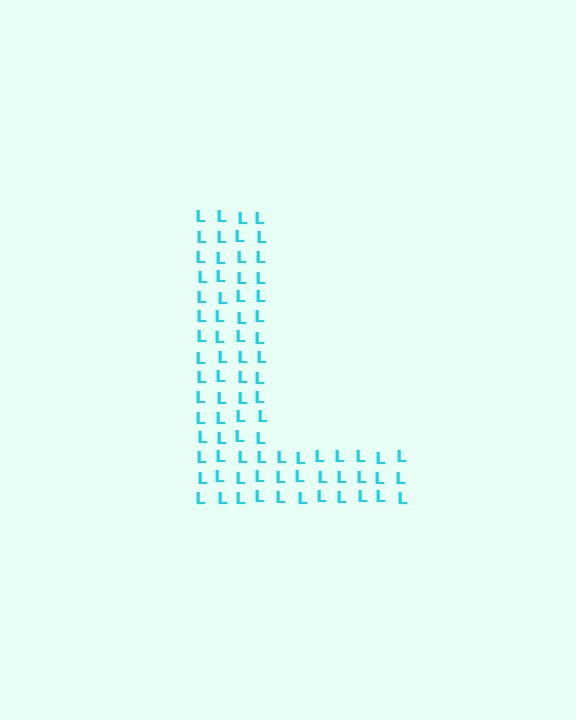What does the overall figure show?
The overall figure shows the letter L.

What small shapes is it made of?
It is made of small letter L's.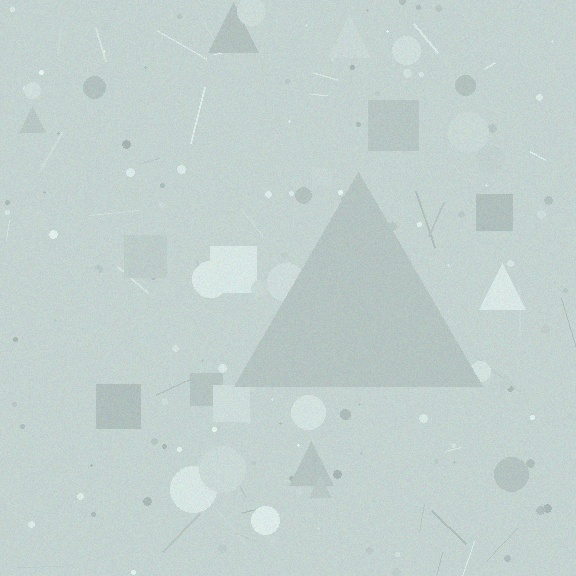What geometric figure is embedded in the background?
A triangle is embedded in the background.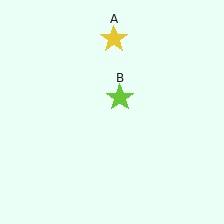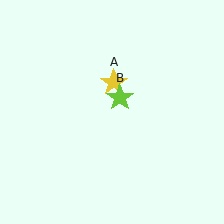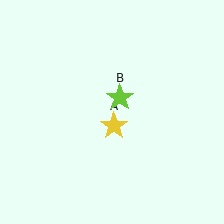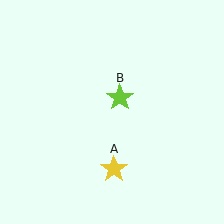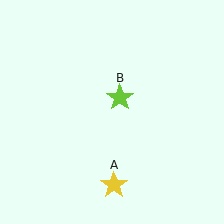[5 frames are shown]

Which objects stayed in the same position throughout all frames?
Lime star (object B) remained stationary.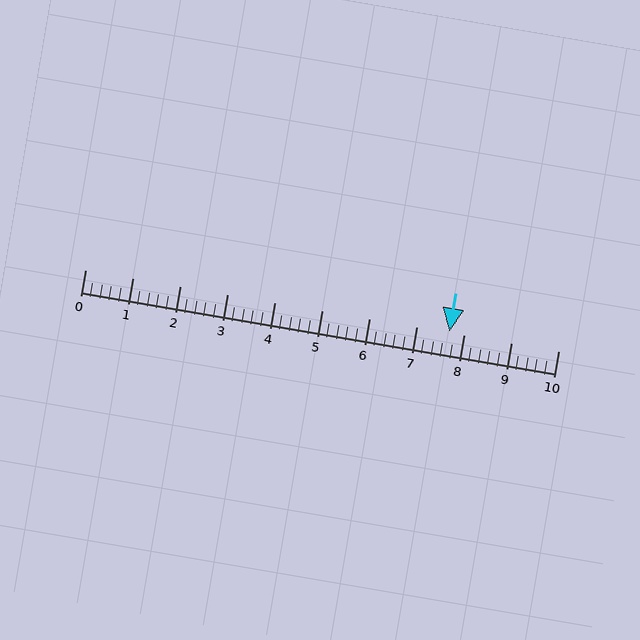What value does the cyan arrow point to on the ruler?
The cyan arrow points to approximately 7.7.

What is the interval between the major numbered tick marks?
The major tick marks are spaced 1 units apart.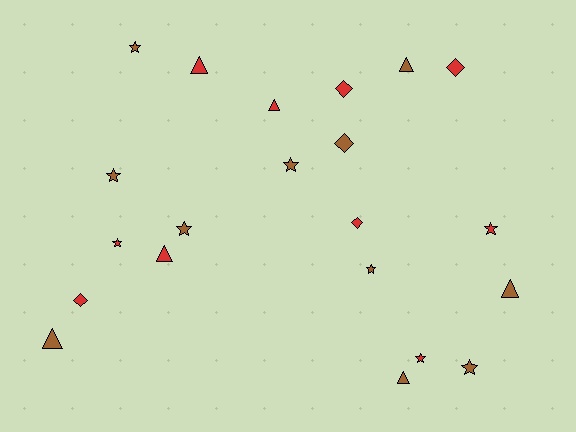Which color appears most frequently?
Brown, with 11 objects.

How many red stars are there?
There are 3 red stars.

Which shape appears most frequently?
Star, with 9 objects.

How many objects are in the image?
There are 21 objects.